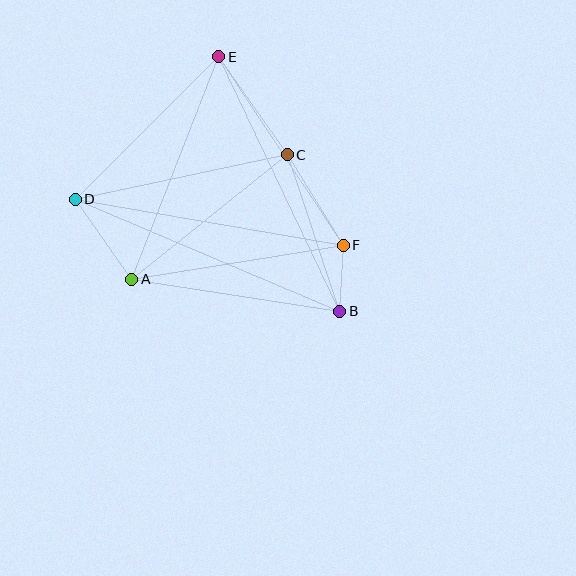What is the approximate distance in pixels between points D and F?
The distance between D and F is approximately 272 pixels.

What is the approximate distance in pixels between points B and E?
The distance between B and E is approximately 282 pixels.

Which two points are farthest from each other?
Points B and D are farthest from each other.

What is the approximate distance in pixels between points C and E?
The distance between C and E is approximately 120 pixels.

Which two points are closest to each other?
Points B and F are closest to each other.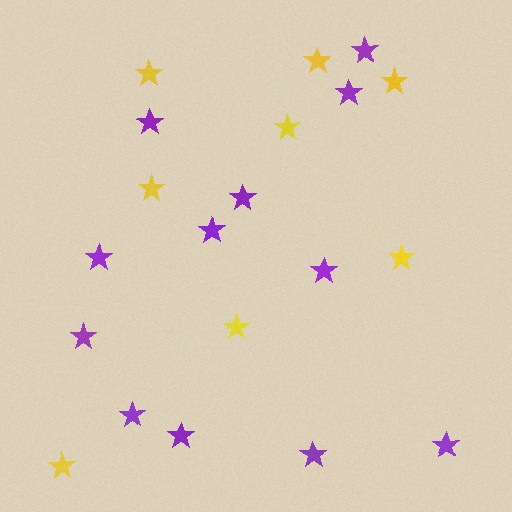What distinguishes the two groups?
There are 2 groups: one group of yellow stars (8) and one group of purple stars (12).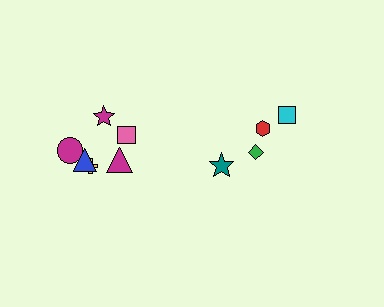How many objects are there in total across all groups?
There are 10 objects.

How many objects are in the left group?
There are 6 objects.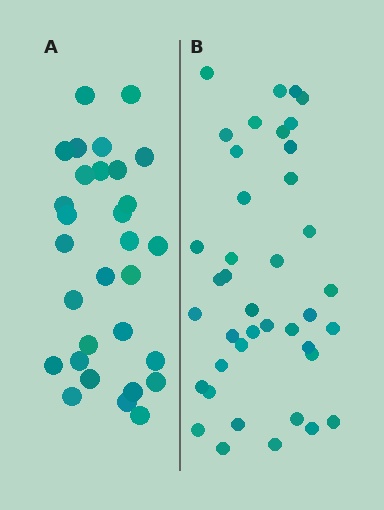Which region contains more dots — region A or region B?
Region B (the right region) has more dots.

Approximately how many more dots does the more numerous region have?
Region B has roughly 10 or so more dots than region A.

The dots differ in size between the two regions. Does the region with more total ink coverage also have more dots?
No. Region A has more total ink coverage because its dots are larger, but region B actually contains more individual dots. Total area can be misleading — the number of items is what matters here.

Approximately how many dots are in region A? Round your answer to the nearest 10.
About 30 dots.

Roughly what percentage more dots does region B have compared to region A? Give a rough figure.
About 35% more.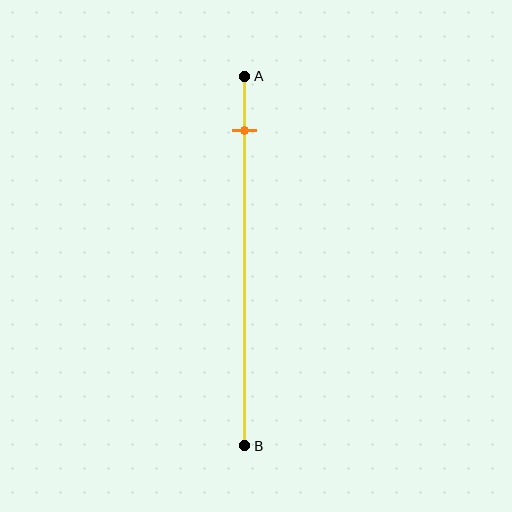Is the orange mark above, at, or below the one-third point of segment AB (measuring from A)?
The orange mark is above the one-third point of segment AB.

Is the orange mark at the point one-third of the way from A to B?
No, the mark is at about 15% from A, not at the 33% one-third point.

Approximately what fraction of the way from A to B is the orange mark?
The orange mark is approximately 15% of the way from A to B.